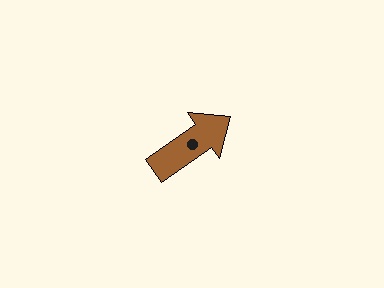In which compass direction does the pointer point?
Northeast.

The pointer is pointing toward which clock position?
Roughly 2 o'clock.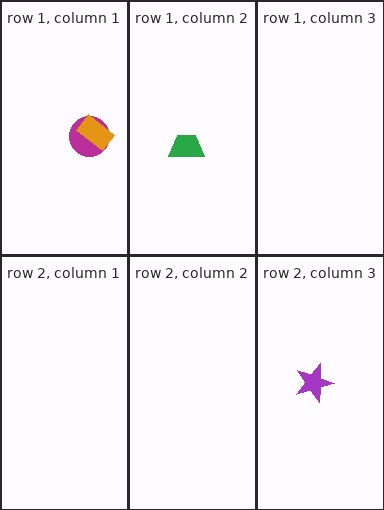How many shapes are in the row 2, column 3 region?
1.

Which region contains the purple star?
The row 2, column 3 region.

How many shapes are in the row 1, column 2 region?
1.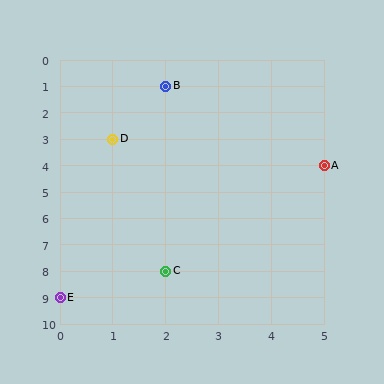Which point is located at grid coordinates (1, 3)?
Point D is at (1, 3).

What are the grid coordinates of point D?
Point D is at grid coordinates (1, 3).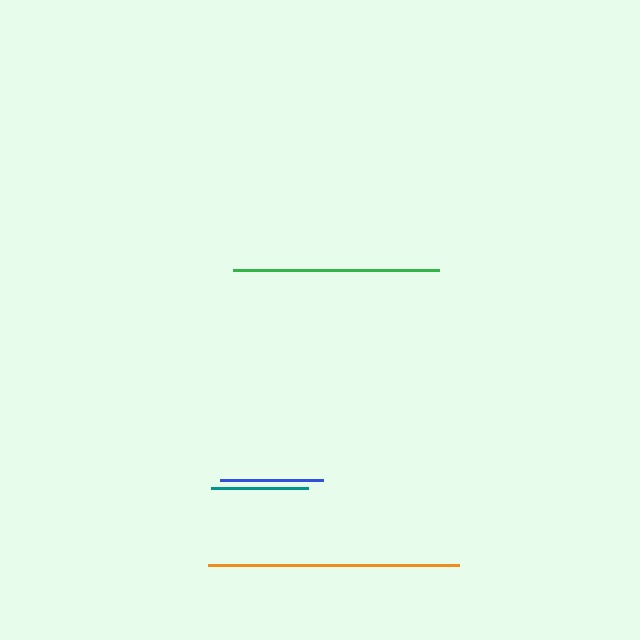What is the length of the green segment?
The green segment is approximately 206 pixels long.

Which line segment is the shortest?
The teal line is the shortest at approximately 97 pixels.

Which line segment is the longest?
The orange line is the longest at approximately 251 pixels.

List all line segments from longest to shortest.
From longest to shortest: orange, green, blue, teal.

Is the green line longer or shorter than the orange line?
The orange line is longer than the green line.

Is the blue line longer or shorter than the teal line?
The blue line is longer than the teal line.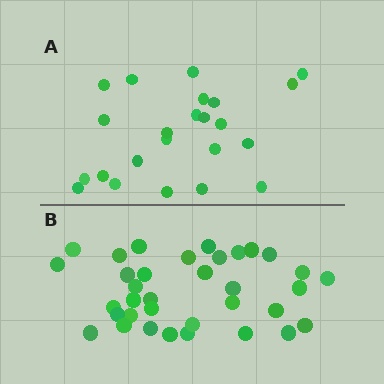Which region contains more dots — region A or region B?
Region B (the bottom region) has more dots.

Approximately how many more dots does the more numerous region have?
Region B has roughly 12 or so more dots than region A.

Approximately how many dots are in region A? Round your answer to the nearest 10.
About 20 dots. (The exact count is 23, which rounds to 20.)